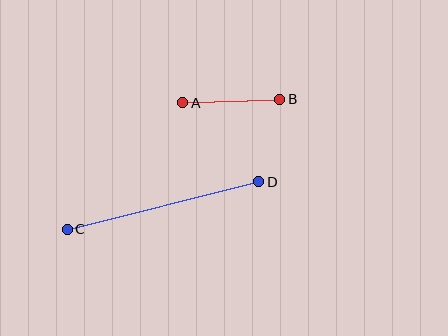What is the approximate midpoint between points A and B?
The midpoint is at approximately (231, 101) pixels.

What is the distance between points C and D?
The distance is approximately 197 pixels.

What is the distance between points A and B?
The distance is approximately 97 pixels.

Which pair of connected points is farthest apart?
Points C and D are farthest apart.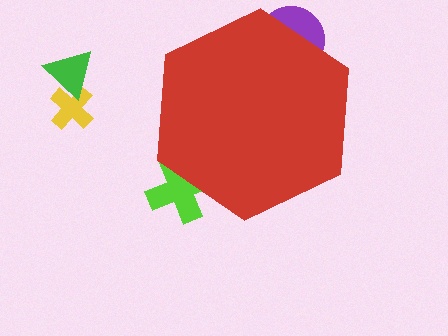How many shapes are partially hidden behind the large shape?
2 shapes are partially hidden.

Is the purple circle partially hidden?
Yes, the purple circle is partially hidden behind the red hexagon.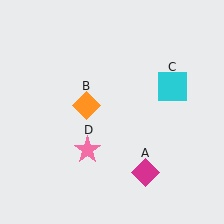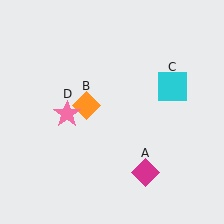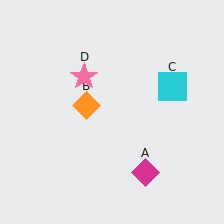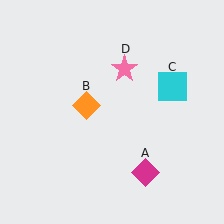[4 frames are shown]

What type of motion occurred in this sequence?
The pink star (object D) rotated clockwise around the center of the scene.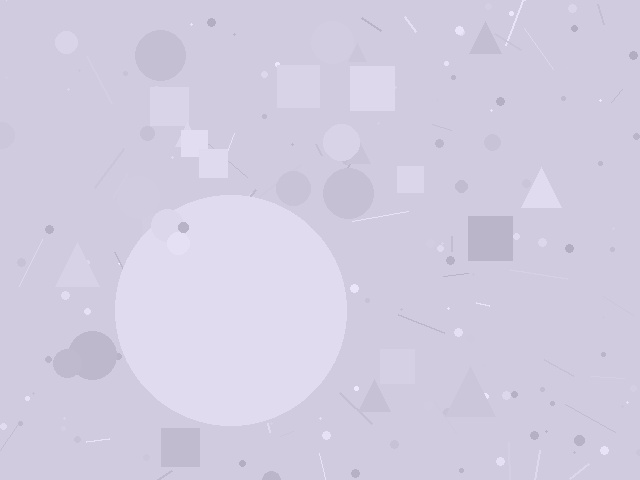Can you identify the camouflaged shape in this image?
The camouflaged shape is a circle.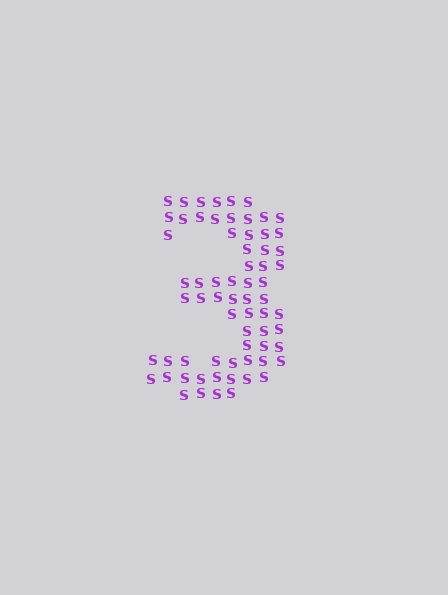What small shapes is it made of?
It is made of small letter S's.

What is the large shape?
The large shape is the digit 3.